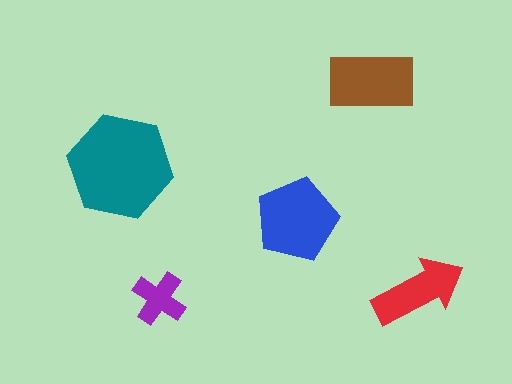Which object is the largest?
The teal hexagon.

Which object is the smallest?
The purple cross.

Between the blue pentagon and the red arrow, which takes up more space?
The blue pentagon.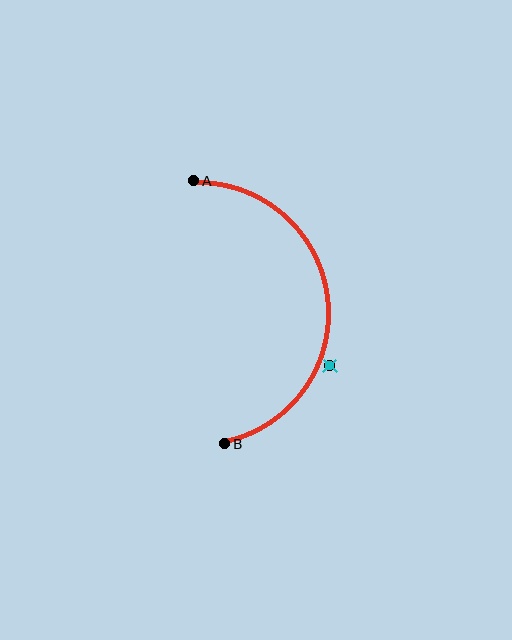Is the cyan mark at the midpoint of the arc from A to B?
No — the cyan mark does not lie on the arc at all. It sits slightly outside the curve.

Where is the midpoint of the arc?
The arc midpoint is the point on the curve farthest from the straight line joining A and B. It sits to the right of that line.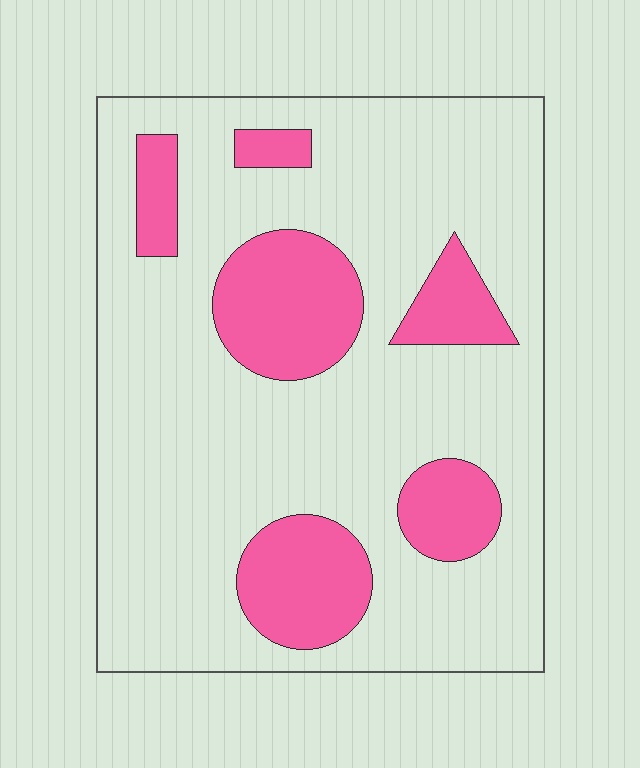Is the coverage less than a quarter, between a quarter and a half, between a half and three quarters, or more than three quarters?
Less than a quarter.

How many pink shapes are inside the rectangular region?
6.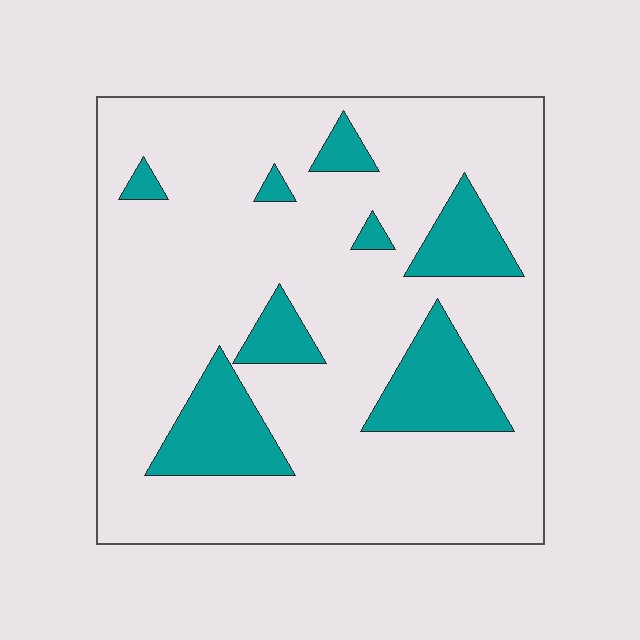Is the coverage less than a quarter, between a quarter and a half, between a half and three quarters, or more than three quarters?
Less than a quarter.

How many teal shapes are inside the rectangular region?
8.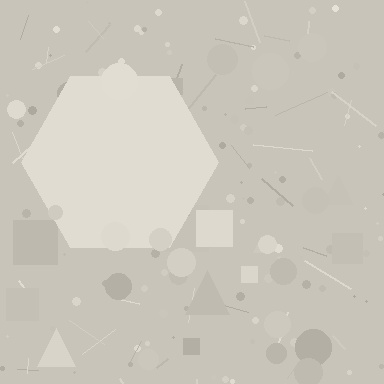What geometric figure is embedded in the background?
A hexagon is embedded in the background.